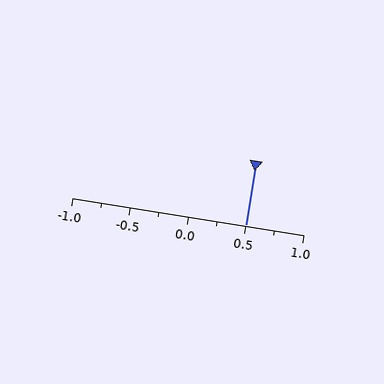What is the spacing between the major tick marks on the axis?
The major ticks are spaced 0.5 apart.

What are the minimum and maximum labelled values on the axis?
The axis runs from -1.0 to 1.0.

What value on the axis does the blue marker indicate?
The marker indicates approximately 0.5.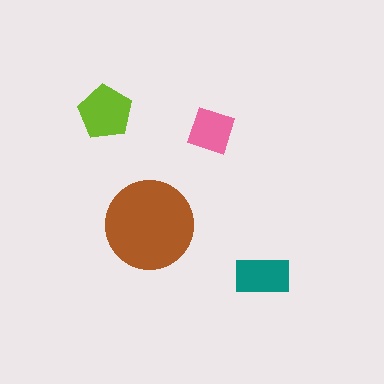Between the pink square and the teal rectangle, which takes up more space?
The teal rectangle.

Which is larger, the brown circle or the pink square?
The brown circle.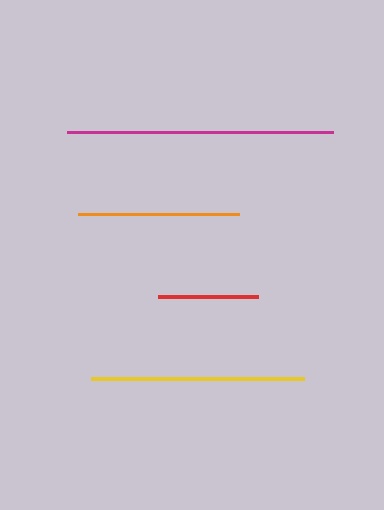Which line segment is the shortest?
The red line is the shortest at approximately 100 pixels.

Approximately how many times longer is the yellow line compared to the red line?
The yellow line is approximately 2.1 times the length of the red line.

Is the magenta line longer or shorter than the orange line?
The magenta line is longer than the orange line.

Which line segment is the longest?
The magenta line is the longest at approximately 266 pixels.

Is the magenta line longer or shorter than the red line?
The magenta line is longer than the red line.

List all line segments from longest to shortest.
From longest to shortest: magenta, yellow, orange, red.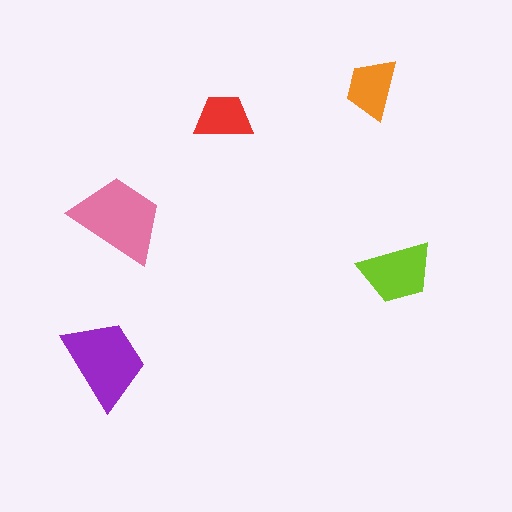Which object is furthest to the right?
The lime trapezoid is rightmost.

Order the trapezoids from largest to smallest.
the pink one, the purple one, the lime one, the orange one, the red one.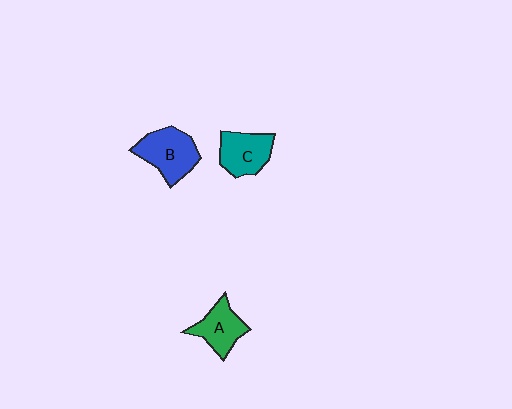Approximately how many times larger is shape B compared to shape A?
Approximately 1.3 times.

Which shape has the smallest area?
Shape A (green).